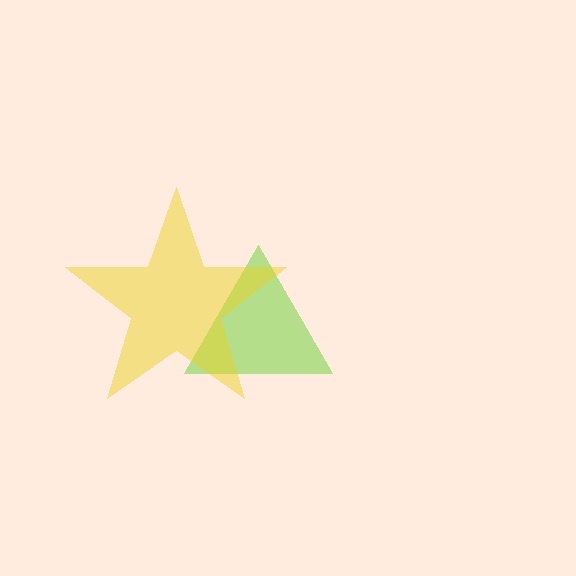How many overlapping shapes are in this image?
There are 2 overlapping shapes in the image.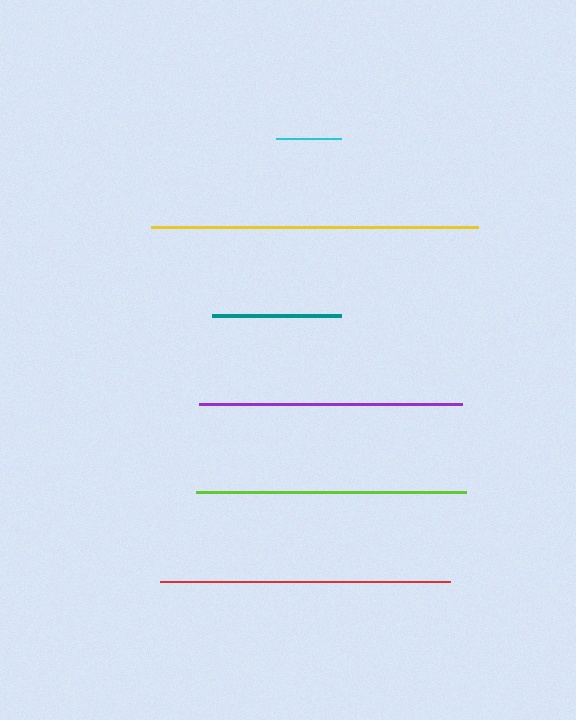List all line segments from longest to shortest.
From longest to shortest: yellow, red, lime, purple, teal, cyan.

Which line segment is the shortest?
The cyan line is the shortest at approximately 65 pixels.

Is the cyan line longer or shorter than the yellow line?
The yellow line is longer than the cyan line.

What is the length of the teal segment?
The teal segment is approximately 129 pixels long.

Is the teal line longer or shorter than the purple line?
The purple line is longer than the teal line.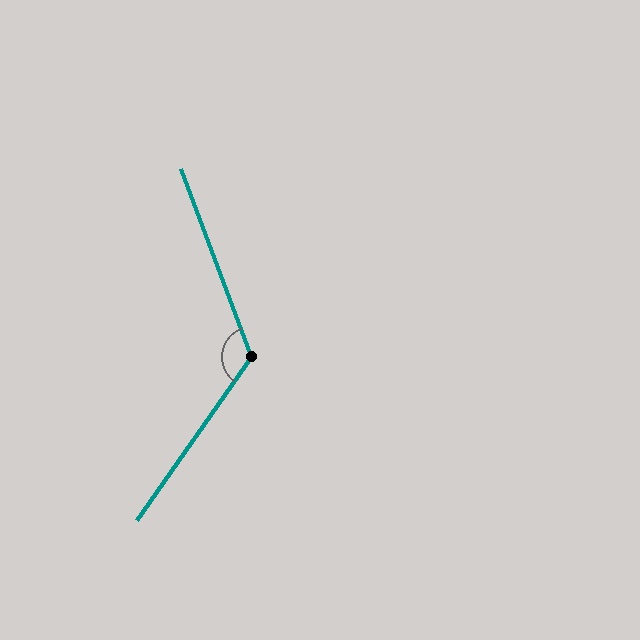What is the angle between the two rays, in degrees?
Approximately 124 degrees.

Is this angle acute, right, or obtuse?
It is obtuse.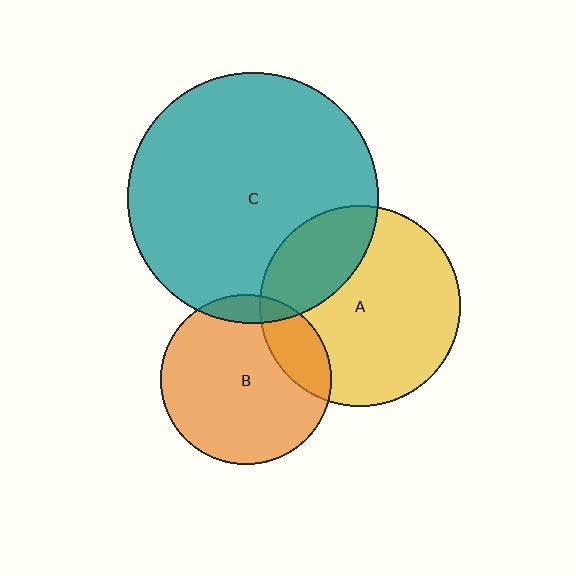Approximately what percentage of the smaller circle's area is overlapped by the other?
Approximately 10%.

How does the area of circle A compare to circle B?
Approximately 1.4 times.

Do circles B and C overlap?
Yes.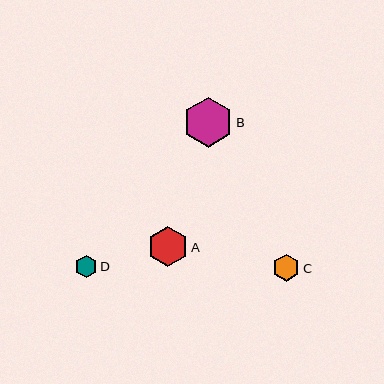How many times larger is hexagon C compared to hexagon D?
Hexagon C is approximately 1.2 times the size of hexagon D.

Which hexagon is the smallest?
Hexagon D is the smallest with a size of approximately 22 pixels.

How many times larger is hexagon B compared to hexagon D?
Hexagon B is approximately 2.2 times the size of hexagon D.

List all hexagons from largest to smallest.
From largest to smallest: B, A, C, D.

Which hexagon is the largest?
Hexagon B is the largest with a size of approximately 50 pixels.